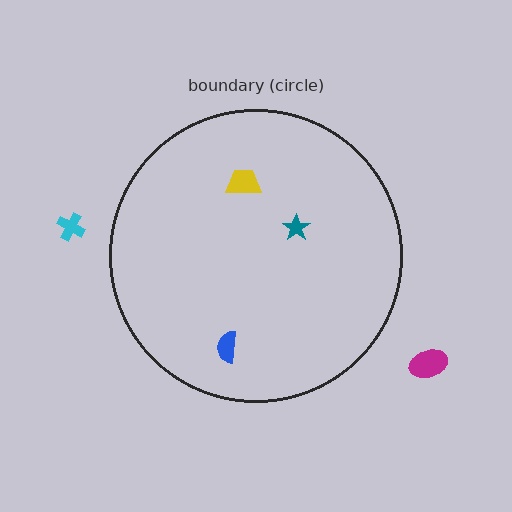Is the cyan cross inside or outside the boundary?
Outside.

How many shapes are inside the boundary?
3 inside, 2 outside.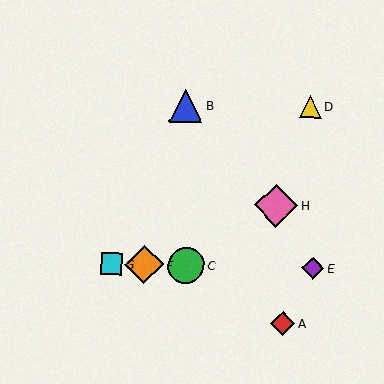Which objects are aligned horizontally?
Objects C, E, F, G are aligned horizontally.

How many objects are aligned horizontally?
4 objects (C, E, F, G) are aligned horizontally.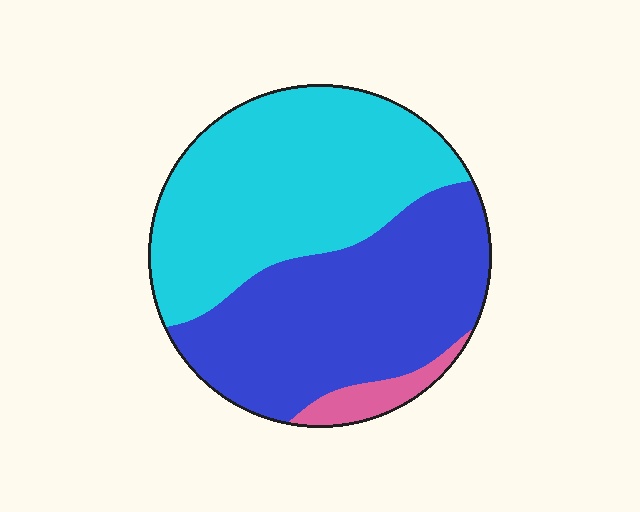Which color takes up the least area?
Pink, at roughly 5%.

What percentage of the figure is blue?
Blue covers around 45% of the figure.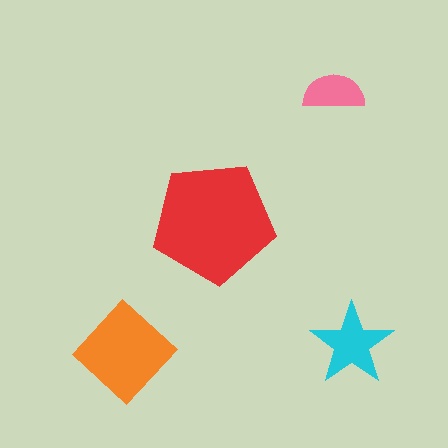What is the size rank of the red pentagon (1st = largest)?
1st.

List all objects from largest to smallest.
The red pentagon, the orange diamond, the cyan star, the pink semicircle.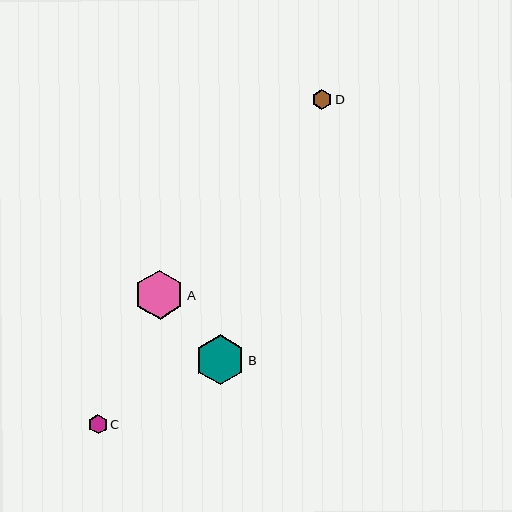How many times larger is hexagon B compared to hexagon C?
Hexagon B is approximately 2.6 times the size of hexagon C.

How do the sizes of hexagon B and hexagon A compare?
Hexagon B and hexagon A are approximately the same size.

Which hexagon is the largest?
Hexagon B is the largest with a size of approximately 50 pixels.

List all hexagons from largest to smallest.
From largest to smallest: B, A, D, C.